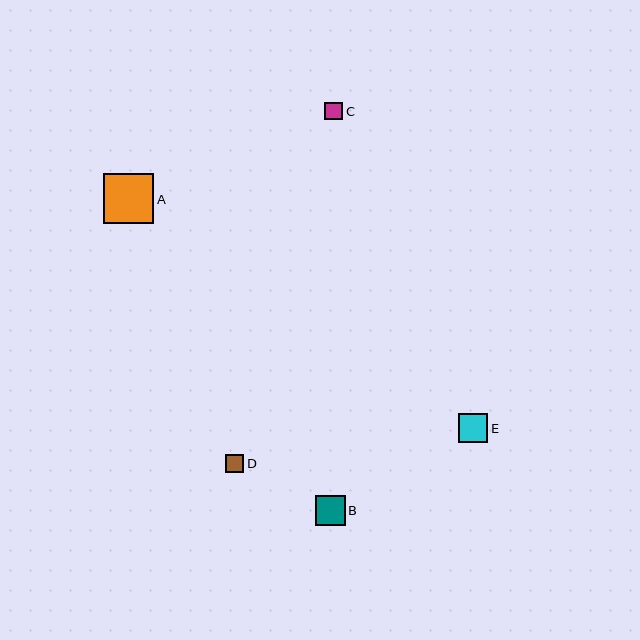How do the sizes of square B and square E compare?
Square B and square E are approximately the same size.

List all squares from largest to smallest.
From largest to smallest: A, B, E, D, C.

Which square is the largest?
Square A is the largest with a size of approximately 50 pixels.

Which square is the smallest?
Square C is the smallest with a size of approximately 18 pixels.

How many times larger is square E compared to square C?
Square E is approximately 1.6 times the size of square C.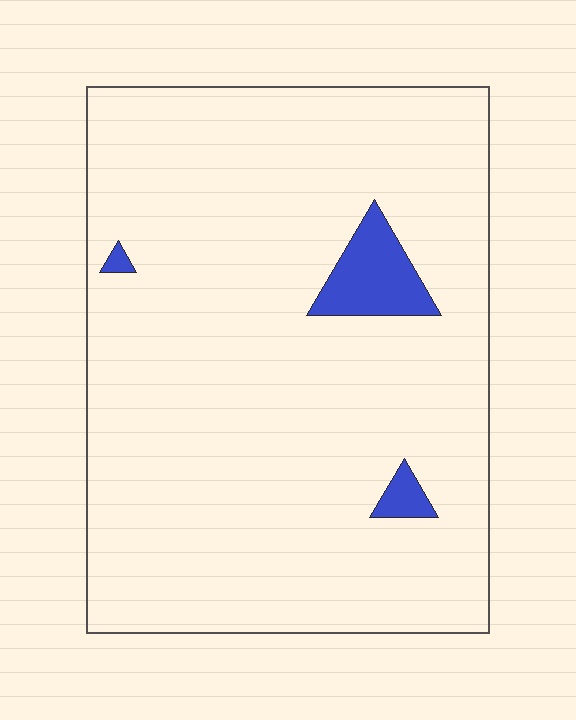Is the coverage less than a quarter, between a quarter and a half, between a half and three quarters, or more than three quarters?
Less than a quarter.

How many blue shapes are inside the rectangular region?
3.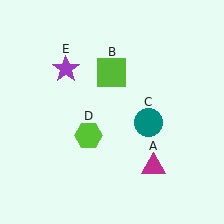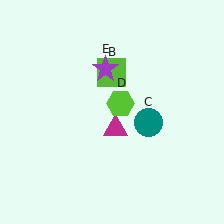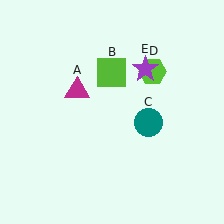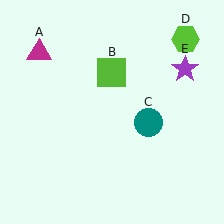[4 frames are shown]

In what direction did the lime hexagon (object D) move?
The lime hexagon (object D) moved up and to the right.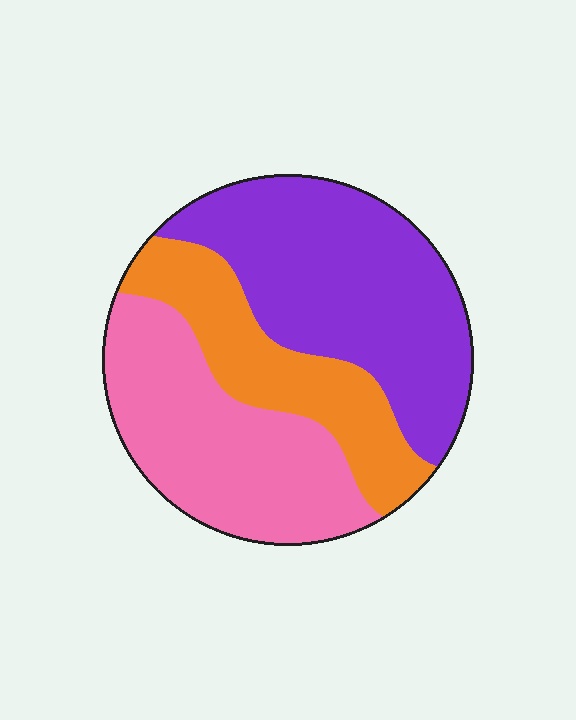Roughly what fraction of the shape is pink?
Pink covers about 35% of the shape.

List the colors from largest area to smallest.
From largest to smallest: purple, pink, orange.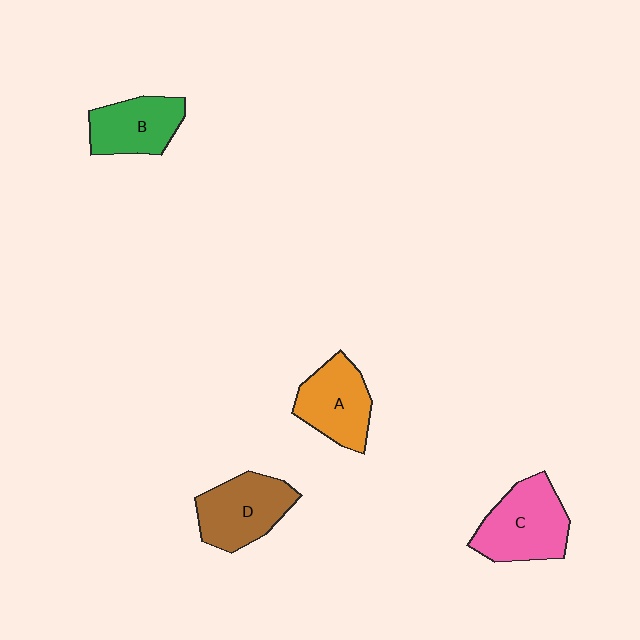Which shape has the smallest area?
Shape B (green).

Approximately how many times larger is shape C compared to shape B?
Approximately 1.3 times.